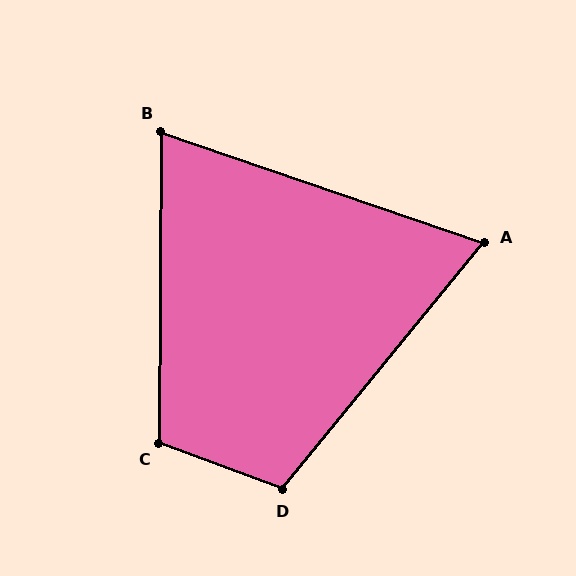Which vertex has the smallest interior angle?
A, at approximately 70 degrees.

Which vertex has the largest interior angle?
C, at approximately 110 degrees.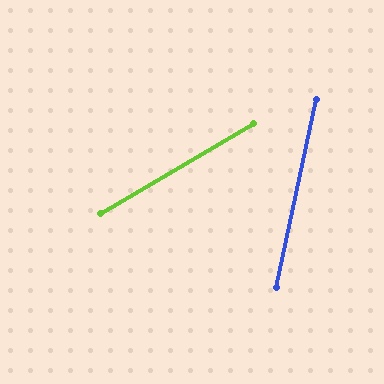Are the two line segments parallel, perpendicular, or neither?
Neither parallel nor perpendicular — they differ by about 48°.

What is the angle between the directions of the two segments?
Approximately 48 degrees.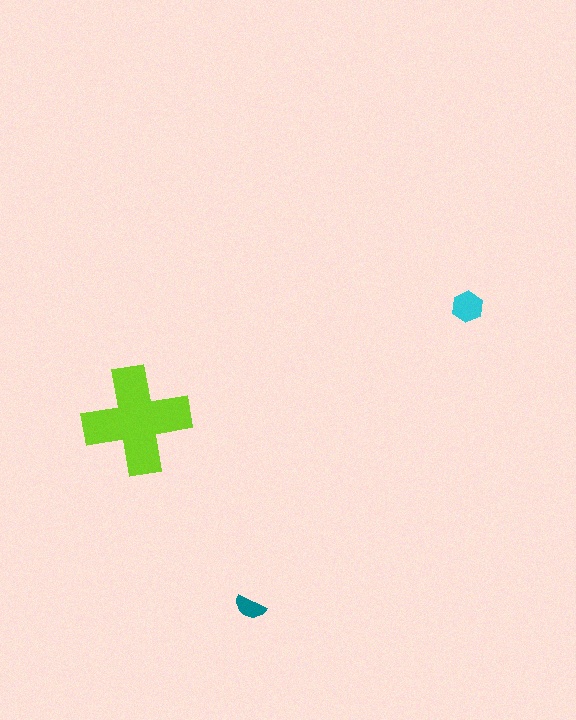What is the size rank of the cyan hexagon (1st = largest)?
2nd.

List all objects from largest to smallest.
The lime cross, the cyan hexagon, the teal semicircle.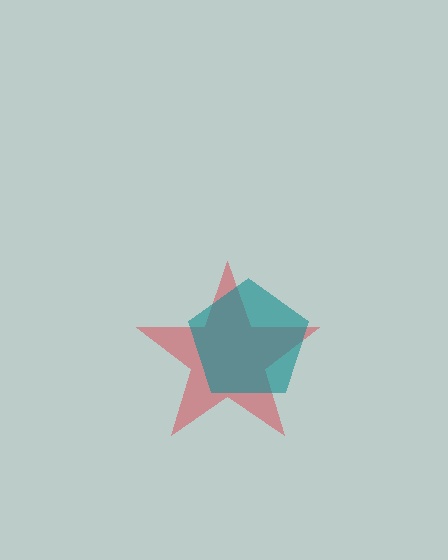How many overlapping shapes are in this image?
There are 2 overlapping shapes in the image.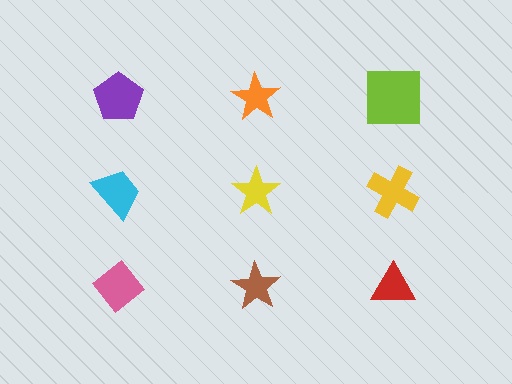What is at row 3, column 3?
A red triangle.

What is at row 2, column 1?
A cyan trapezoid.